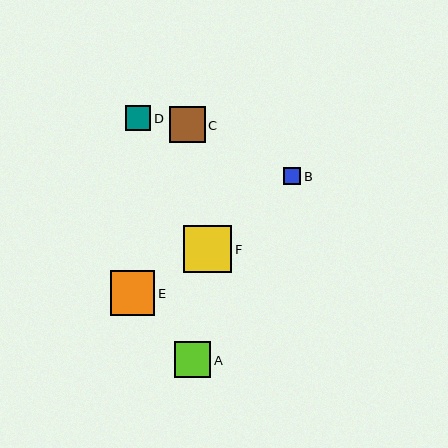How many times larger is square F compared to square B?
Square F is approximately 2.7 times the size of square B.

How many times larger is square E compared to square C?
Square E is approximately 1.3 times the size of square C.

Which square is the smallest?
Square B is the smallest with a size of approximately 17 pixels.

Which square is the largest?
Square F is the largest with a size of approximately 48 pixels.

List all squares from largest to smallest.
From largest to smallest: F, E, A, C, D, B.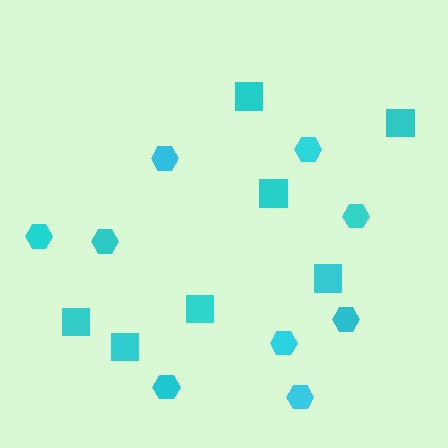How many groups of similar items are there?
There are 2 groups: one group of hexagons (9) and one group of squares (7).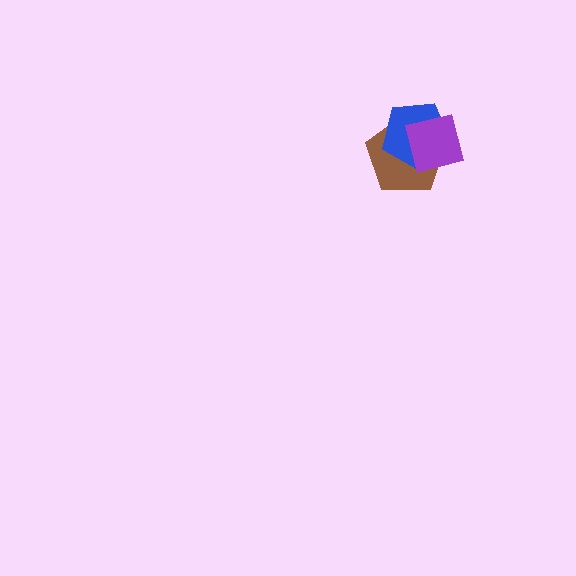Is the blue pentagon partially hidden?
Yes, it is partially covered by another shape.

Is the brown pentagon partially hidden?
Yes, it is partially covered by another shape.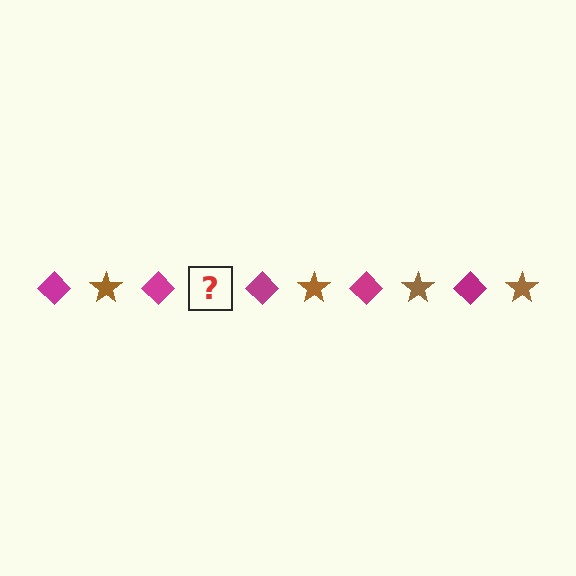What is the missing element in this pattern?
The missing element is a brown star.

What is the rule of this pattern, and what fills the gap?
The rule is that the pattern alternates between magenta diamond and brown star. The gap should be filled with a brown star.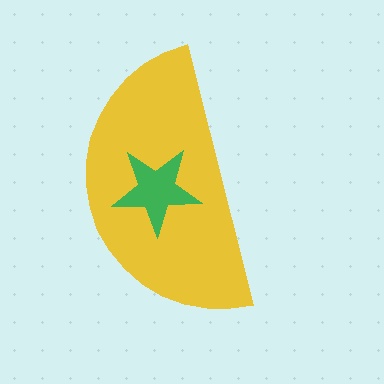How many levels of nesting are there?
2.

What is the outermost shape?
The yellow semicircle.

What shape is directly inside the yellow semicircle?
The green star.